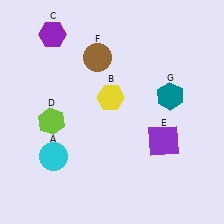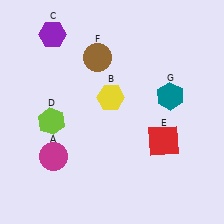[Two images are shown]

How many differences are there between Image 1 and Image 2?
There are 2 differences between the two images.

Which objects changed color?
A changed from cyan to magenta. E changed from purple to red.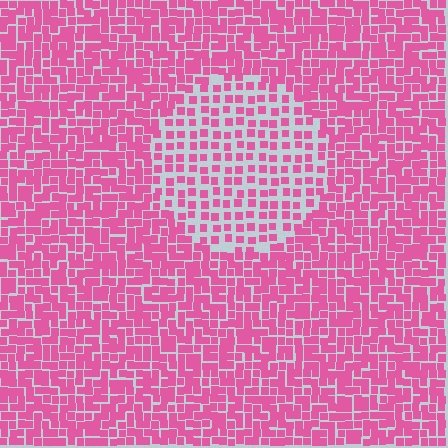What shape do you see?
I see a circle.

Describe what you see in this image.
The image contains small pink elements arranged at two different densities. A circle-shaped region is visible where the elements are less densely packed than the surrounding area.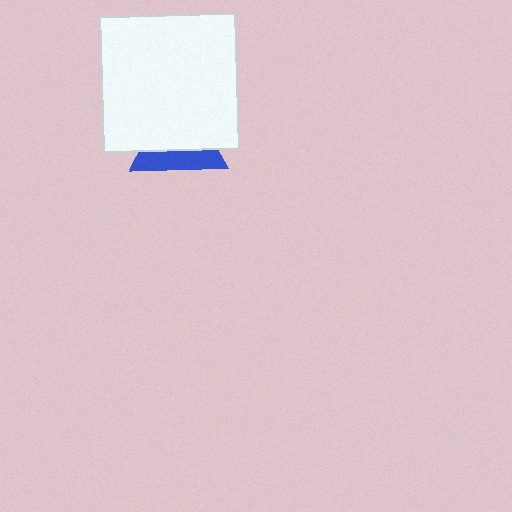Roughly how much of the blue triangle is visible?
A small part of it is visible (roughly 37%).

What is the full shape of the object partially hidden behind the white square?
The partially hidden object is a blue triangle.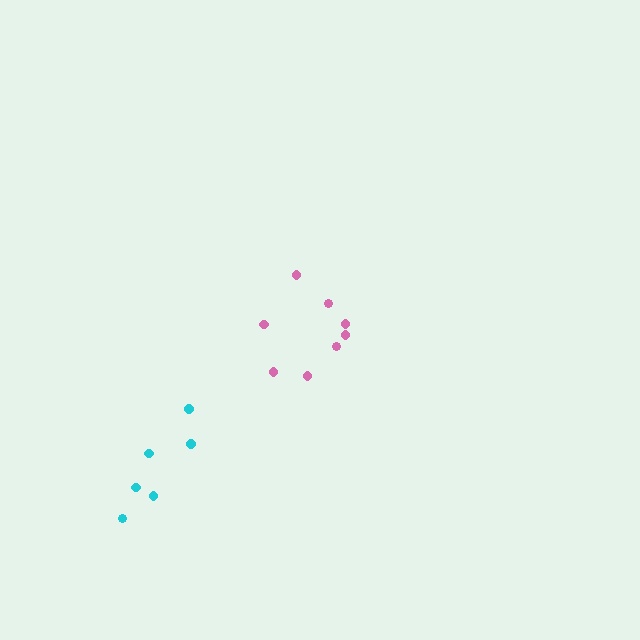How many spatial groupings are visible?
There are 2 spatial groupings.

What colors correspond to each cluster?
The clusters are colored: cyan, pink.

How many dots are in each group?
Group 1: 6 dots, Group 2: 8 dots (14 total).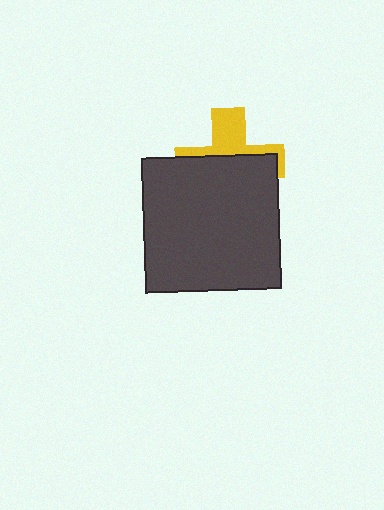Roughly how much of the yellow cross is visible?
A small part of it is visible (roughly 37%).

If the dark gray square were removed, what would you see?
You would see the complete yellow cross.